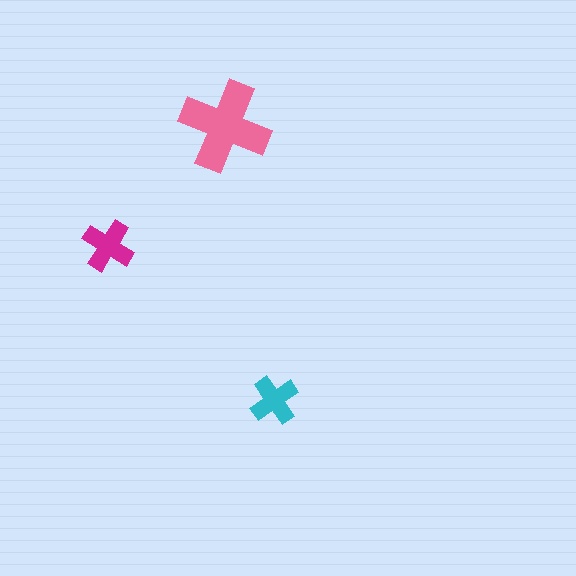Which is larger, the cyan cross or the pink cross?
The pink one.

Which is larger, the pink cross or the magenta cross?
The pink one.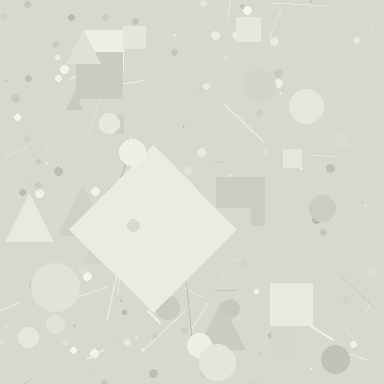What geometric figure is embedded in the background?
A diamond is embedded in the background.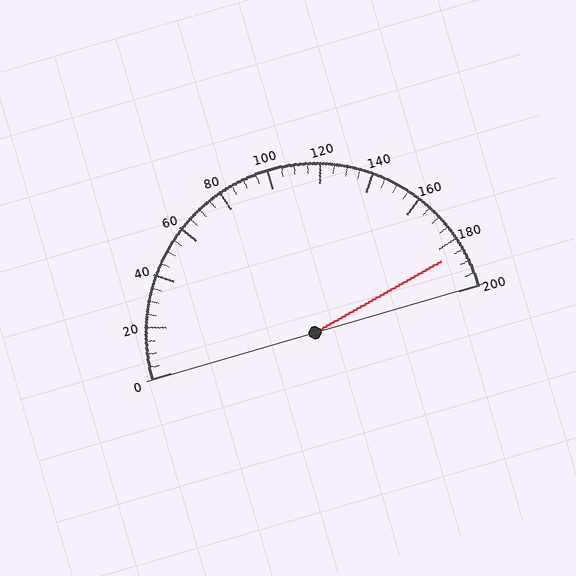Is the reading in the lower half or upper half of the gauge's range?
The reading is in the upper half of the range (0 to 200).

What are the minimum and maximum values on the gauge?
The gauge ranges from 0 to 200.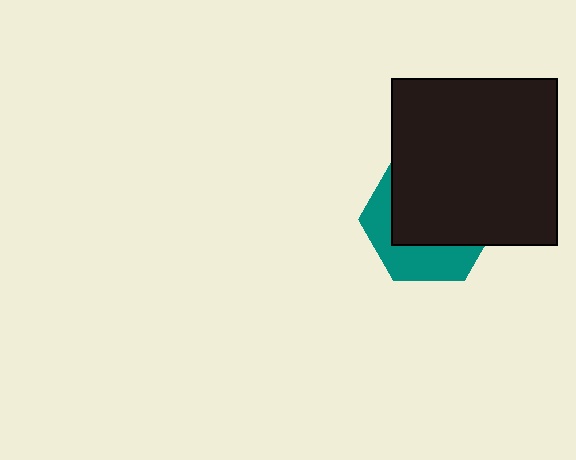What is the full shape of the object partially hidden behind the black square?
The partially hidden object is a teal hexagon.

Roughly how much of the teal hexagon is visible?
A small part of it is visible (roughly 37%).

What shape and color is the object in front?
The object in front is a black square.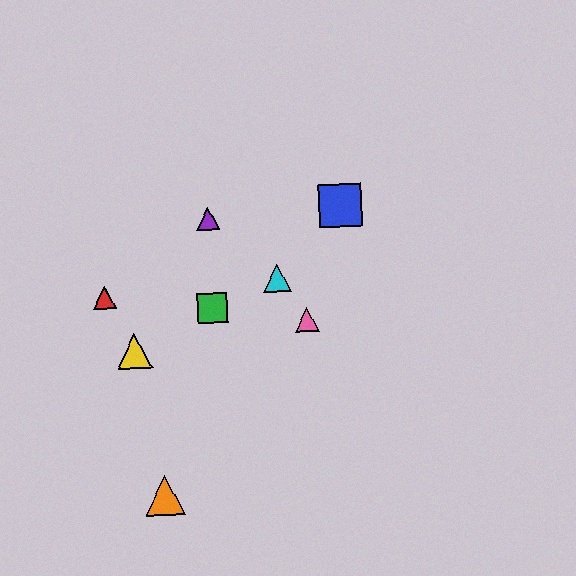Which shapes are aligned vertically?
The green square, the purple triangle are aligned vertically.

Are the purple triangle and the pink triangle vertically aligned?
No, the purple triangle is at x≈208 and the pink triangle is at x≈307.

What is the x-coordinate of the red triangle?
The red triangle is at x≈104.